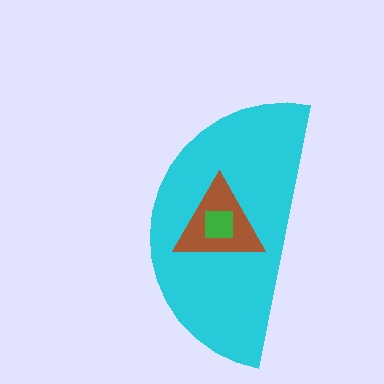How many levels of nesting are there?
3.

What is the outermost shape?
The cyan semicircle.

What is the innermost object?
The green square.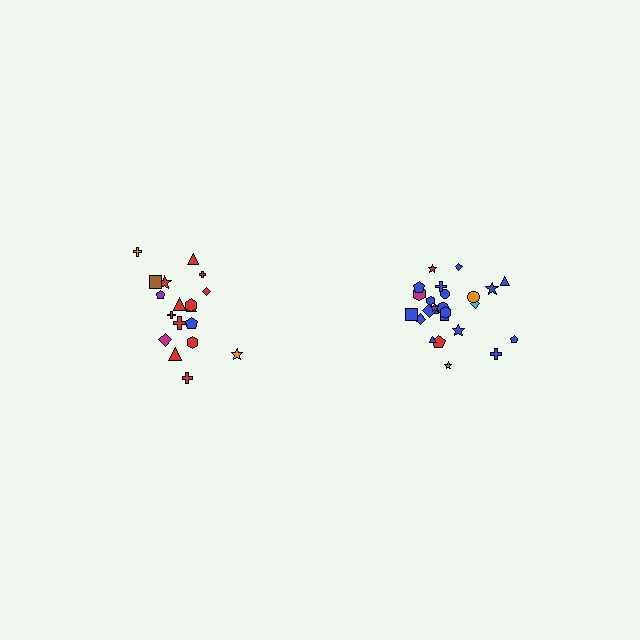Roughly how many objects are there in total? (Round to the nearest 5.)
Roughly 45 objects in total.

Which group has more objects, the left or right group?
The right group.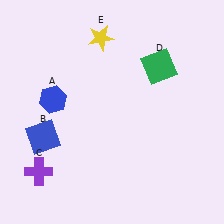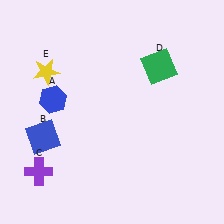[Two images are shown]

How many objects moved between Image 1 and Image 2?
1 object moved between the two images.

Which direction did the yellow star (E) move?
The yellow star (E) moved left.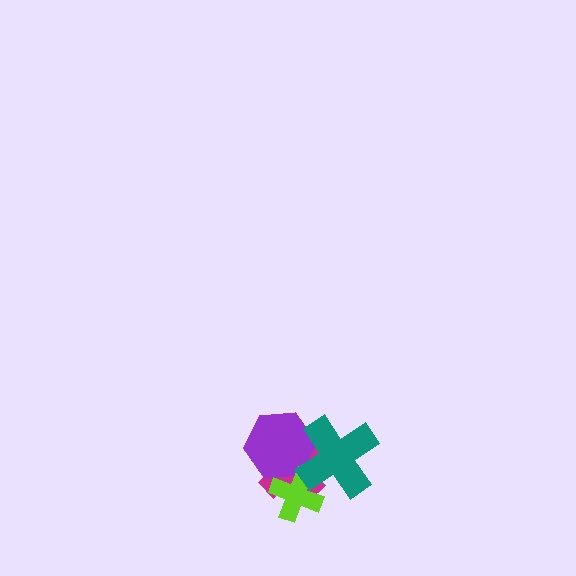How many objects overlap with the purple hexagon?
3 objects overlap with the purple hexagon.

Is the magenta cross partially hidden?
Yes, it is partially covered by another shape.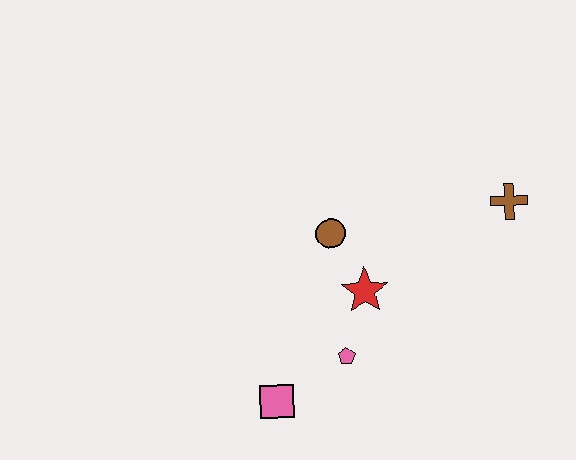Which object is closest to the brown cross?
The red star is closest to the brown cross.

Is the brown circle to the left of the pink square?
No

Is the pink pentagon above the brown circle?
No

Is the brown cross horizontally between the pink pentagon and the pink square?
No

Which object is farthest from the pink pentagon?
The brown cross is farthest from the pink pentagon.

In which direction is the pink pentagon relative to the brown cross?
The pink pentagon is to the left of the brown cross.